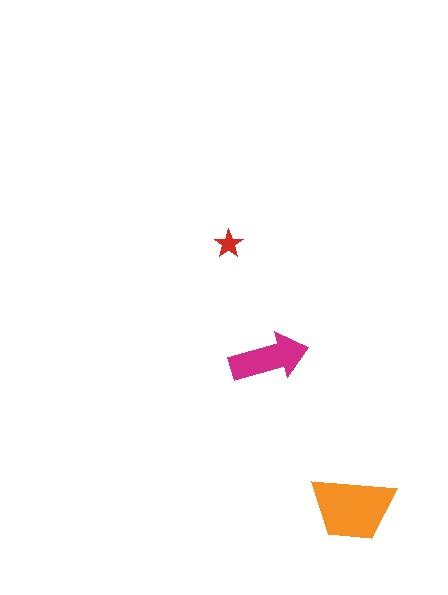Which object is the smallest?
The red star.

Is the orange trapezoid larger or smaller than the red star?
Larger.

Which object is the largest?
The orange trapezoid.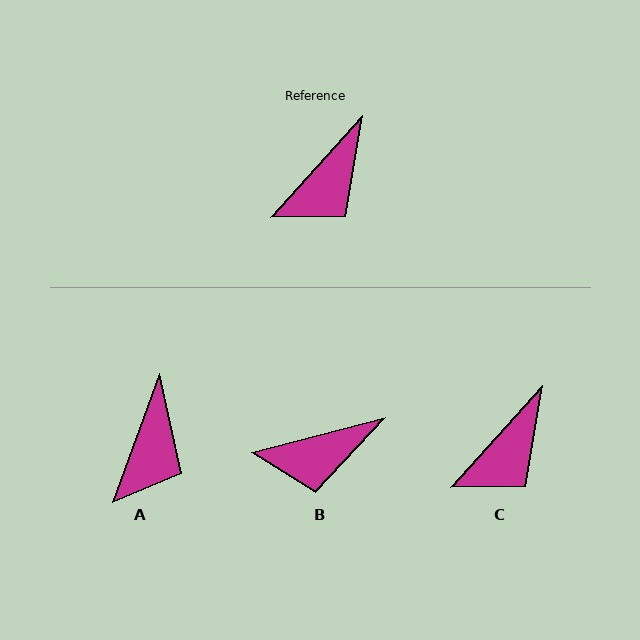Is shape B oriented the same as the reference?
No, it is off by about 34 degrees.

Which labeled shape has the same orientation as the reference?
C.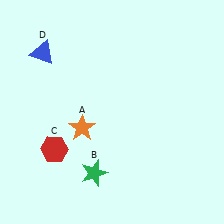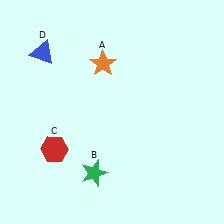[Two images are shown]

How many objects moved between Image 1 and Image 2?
1 object moved between the two images.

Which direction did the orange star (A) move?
The orange star (A) moved up.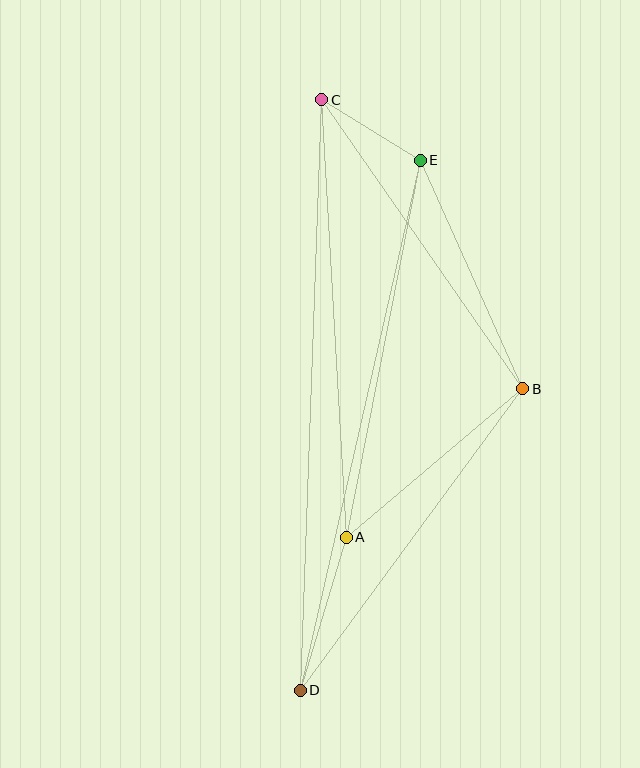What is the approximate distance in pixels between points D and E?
The distance between D and E is approximately 543 pixels.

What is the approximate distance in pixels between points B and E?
The distance between B and E is approximately 250 pixels.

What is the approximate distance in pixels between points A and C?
The distance between A and C is approximately 438 pixels.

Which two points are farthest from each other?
Points C and D are farthest from each other.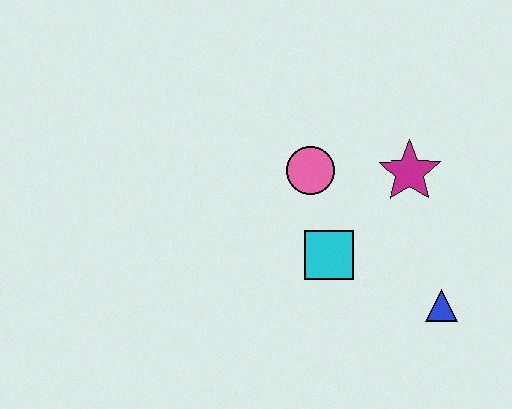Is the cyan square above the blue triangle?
Yes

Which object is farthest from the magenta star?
The blue triangle is farthest from the magenta star.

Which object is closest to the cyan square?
The pink circle is closest to the cyan square.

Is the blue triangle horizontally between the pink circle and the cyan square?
No